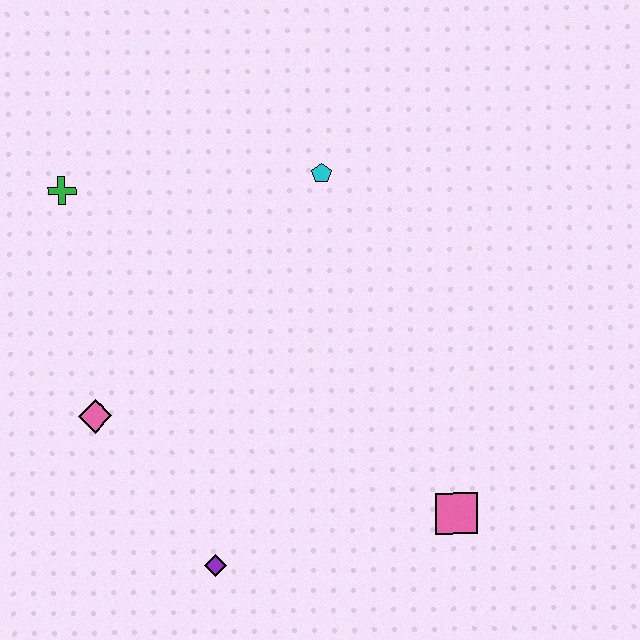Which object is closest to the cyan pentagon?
The green cross is closest to the cyan pentagon.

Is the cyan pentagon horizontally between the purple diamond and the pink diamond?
No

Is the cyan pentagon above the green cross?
Yes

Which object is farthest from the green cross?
The pink square is farthest from the green cross.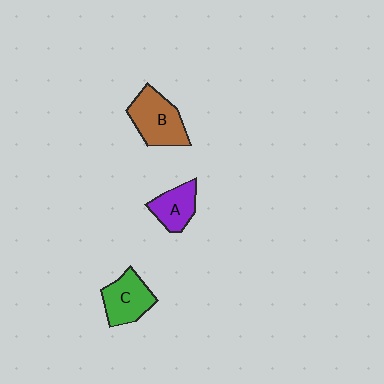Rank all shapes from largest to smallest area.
From largest to smallest: B (brown), C (green), A (purple).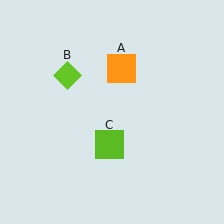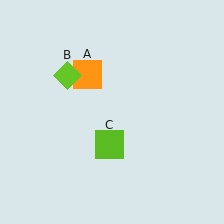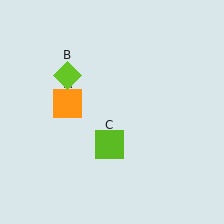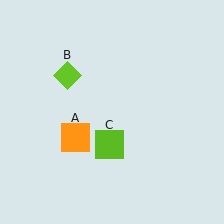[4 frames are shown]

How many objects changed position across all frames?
1 object changed position: orange square (object A).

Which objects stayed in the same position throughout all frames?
Lime diamond (object B) and lime square (object C) remained stationary.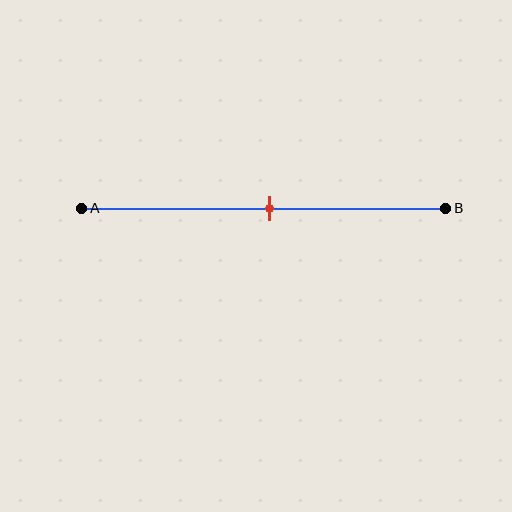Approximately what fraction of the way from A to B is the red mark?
The red mark is approximately 50% of the way from A to B.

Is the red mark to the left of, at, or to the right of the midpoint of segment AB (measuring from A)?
The red mark is approximately at the midpoint of segment AB.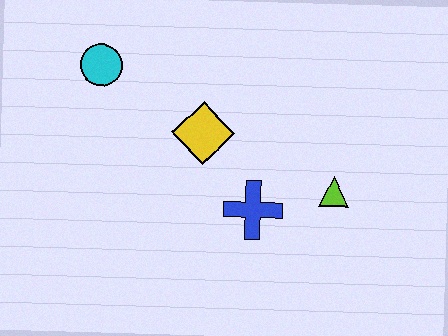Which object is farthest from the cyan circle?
The lime triangle is farthest from the cyan circle.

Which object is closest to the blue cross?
The lime triangle is closest to the blue cross.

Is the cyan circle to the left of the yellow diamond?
Yes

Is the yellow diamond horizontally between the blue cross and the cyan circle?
Yes